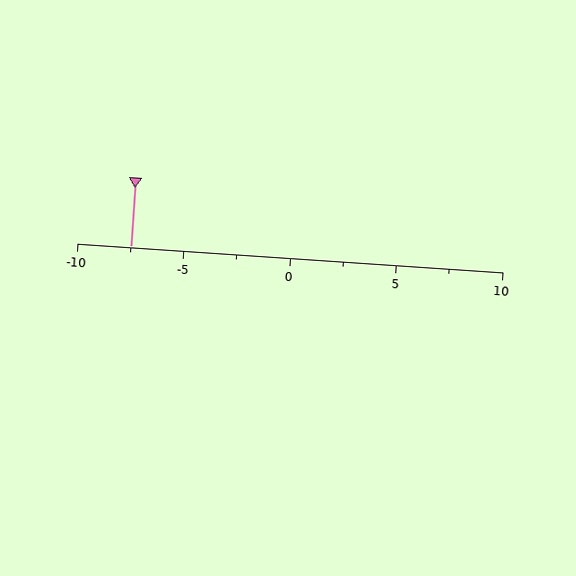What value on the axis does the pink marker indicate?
The marker indicates approximately -7.5.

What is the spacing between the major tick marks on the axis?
The major ticks are spaced 5 apart.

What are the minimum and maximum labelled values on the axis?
The axis runs from -10 to 10.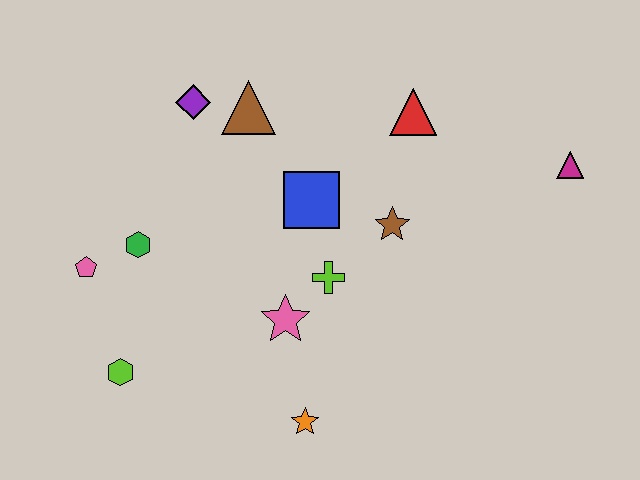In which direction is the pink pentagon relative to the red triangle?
The pink pentagon is to the left of the red triangle.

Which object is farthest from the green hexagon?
The magenta triangle is farthest from the green hexagon.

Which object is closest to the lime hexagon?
The pink pentagon is closest to the lime hexagon.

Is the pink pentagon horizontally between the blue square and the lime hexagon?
No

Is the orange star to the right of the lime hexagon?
Yes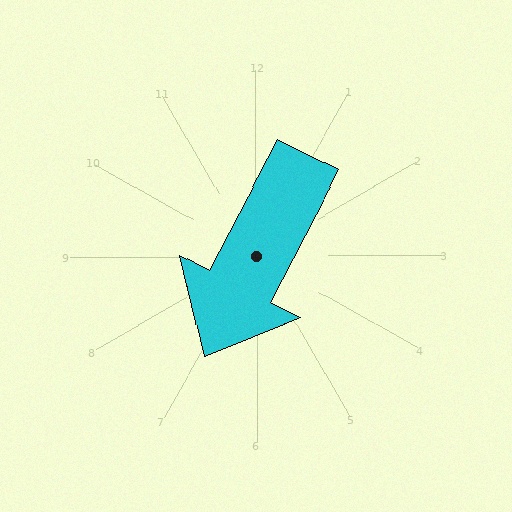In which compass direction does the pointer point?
Southwest.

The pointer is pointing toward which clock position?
Roughly 7 o'clock.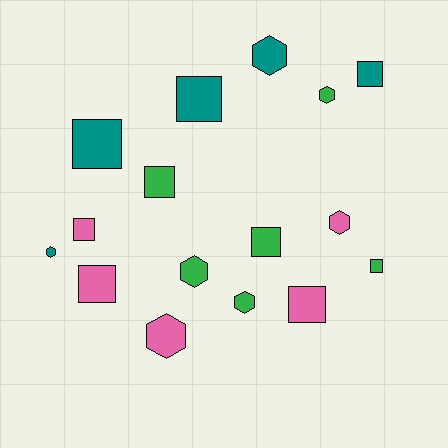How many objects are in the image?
There are 16 objects.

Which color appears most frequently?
Green, with 6 objects.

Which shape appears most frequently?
Square, with 9 objects.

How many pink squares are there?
There are 3 pink squares.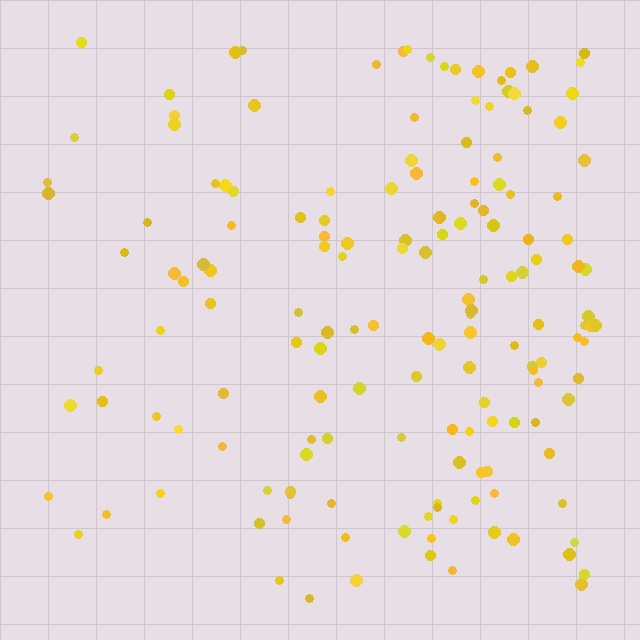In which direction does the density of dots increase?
From left to right, with the right side densest.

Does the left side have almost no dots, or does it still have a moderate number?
Still a moderate number, just noticeably fewer than the right.